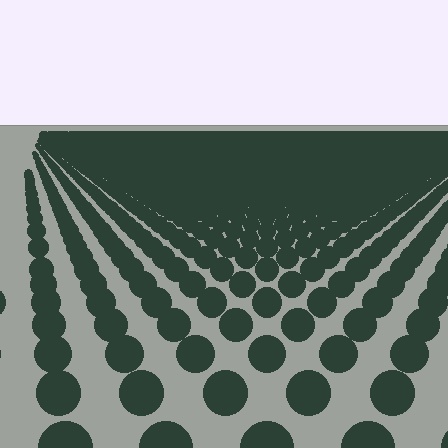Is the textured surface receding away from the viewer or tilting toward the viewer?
The surface is receding away from the viewer. Texture elements get smaller and denser toward the top.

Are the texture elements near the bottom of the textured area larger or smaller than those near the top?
Larger. Near the bottom, elements are closer to the viewer and appear at a bigger on-screen size.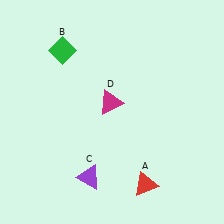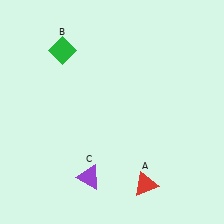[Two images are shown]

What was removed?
The magenta triangle (D) was removed in Image 2.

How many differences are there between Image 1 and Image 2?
There is 1 difference between the two images.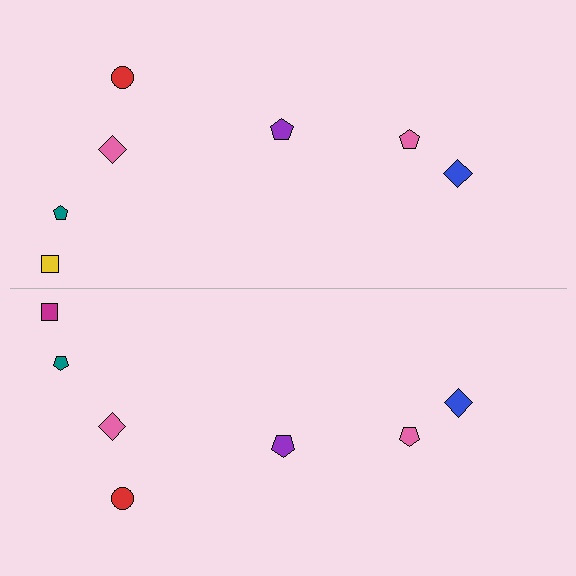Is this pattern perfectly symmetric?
No, the pattern is not perfectly symmetric. The magenta square on the bottom side breaks the symmetry — its mirror counterpart is yellow.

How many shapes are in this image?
There are 14 shapes in this image.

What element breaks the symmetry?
The magenta square on the bottom side breaks the symmetry — its mirror counterpart is yellow.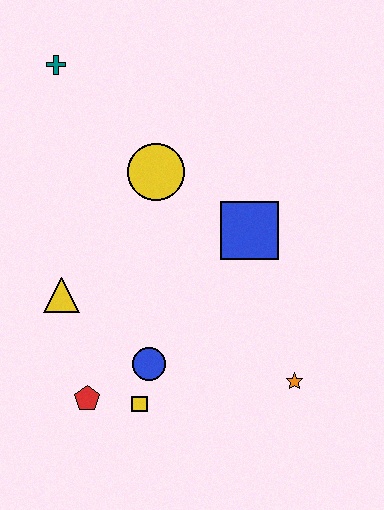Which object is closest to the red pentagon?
The yellow square is closest to the red pentagon.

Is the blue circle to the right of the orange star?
No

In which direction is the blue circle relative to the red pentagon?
The blue circle is to the right of the red pentagon.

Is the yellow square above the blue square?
No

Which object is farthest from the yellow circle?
The orange star is farthest from the yellow circle.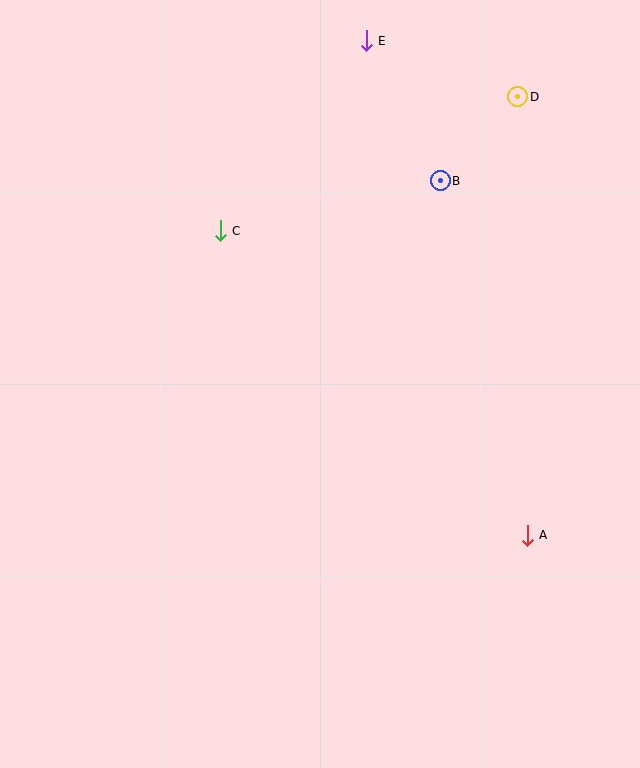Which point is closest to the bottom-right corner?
Point A is closest to the bottom-right corner.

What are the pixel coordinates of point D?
Point D is at (518, 97).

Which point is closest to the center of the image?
Point C at (220, 231) is closest to the center.